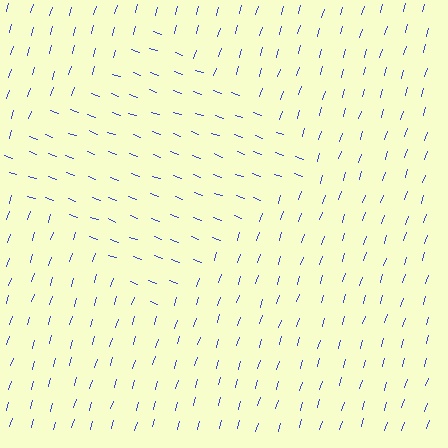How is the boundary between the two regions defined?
The boundary is defined purely by a change in line orientation (approximately 87 degrees difference). All lines are the same color and thickness.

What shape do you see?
I see a diamond.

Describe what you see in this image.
The image is filled with small blue line segments. A diamond region in the image has lines oriented differently from the surrounding lines, creating a visible texture boundary.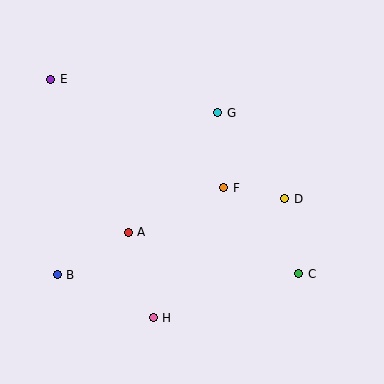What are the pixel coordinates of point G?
Point G is at (218, 113).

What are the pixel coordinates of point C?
Point C is at (299, 274).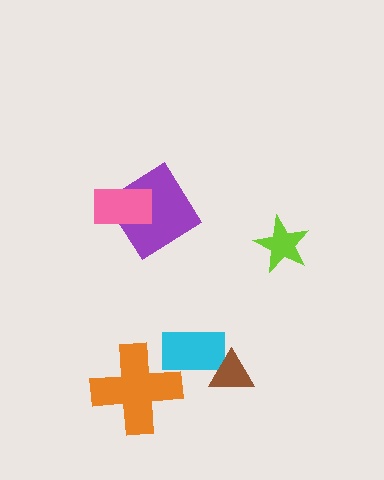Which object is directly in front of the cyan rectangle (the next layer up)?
The orange cross is directly in front of the cyan rectangle.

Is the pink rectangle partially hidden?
No, no other shape covers it.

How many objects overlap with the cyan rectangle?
2 objects overlap with the cyan rectangle.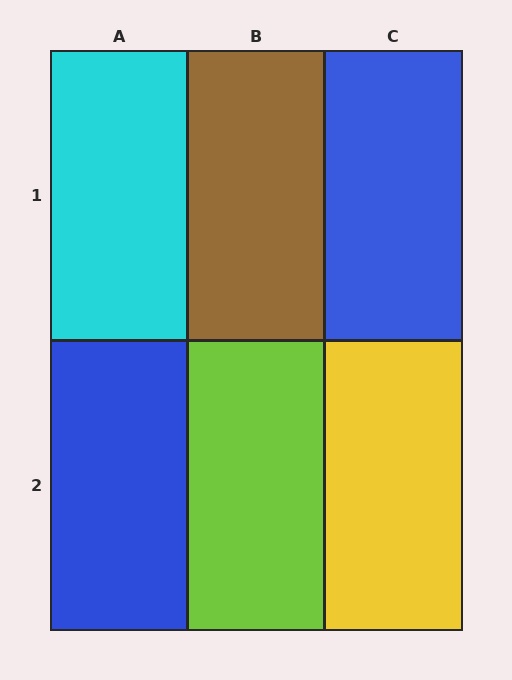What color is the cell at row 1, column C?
Blue.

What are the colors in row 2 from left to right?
Blue, lime, yellow.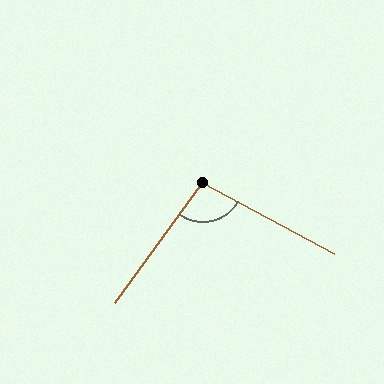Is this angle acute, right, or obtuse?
It is obtuse.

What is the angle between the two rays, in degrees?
Approximately 98 degrees.